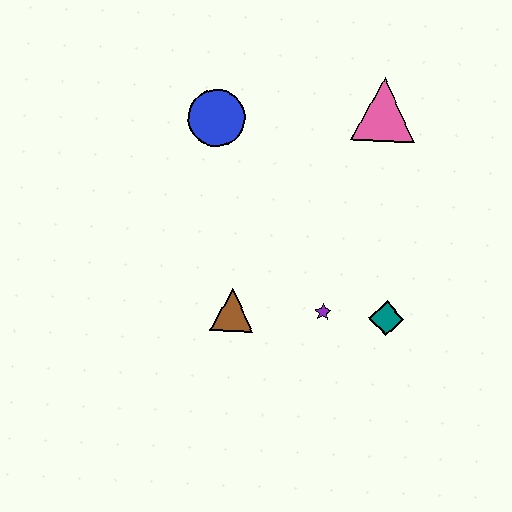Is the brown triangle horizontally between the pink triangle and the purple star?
No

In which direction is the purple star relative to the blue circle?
The purple star is below the blue circle.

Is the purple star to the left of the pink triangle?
Yes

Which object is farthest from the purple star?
The blue circle is farthest from the purple star.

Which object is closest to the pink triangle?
The blue circle is closest to the pink triangle.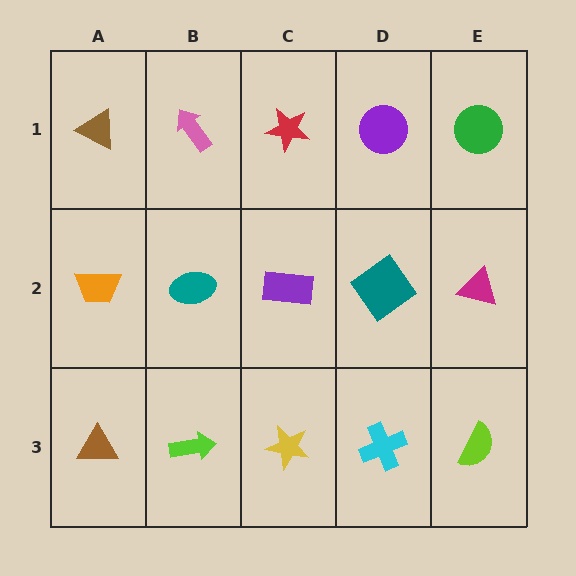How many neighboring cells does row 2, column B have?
4.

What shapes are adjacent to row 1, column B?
A teal ellipse (row 2, column B), a brown triangle (row 1, column A), a red star (row 1, column C).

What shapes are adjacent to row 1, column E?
A magenta triangle (row 2, column E), a purple circle (row 1, column D).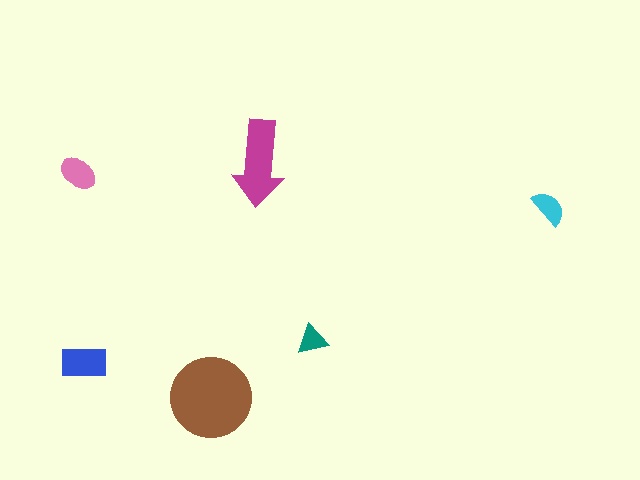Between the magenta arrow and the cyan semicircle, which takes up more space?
The magenta arrow.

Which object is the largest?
The brown circle.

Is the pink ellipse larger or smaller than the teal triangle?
Larger.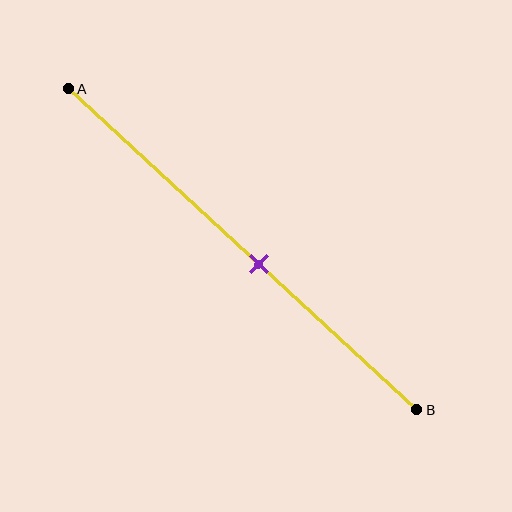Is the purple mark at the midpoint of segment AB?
No, the mark is at about 55% from A, not at the 50% midpoint.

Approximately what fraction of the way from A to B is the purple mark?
The purple mark is approximately 55% of the way from A to B.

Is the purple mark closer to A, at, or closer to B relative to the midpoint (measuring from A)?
The purple mark is closer to point B than the midpoint of segment AB.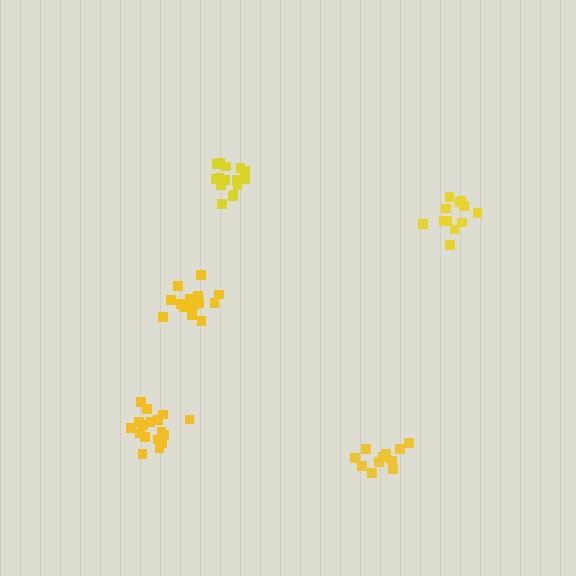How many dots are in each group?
Group 1: 16 dots, Group 2: 12 dots, Group 3: 17 dots, Group 4: 11 dots, Group 5: 15 dots (71 total).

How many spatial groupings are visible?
There are 5 spatial groupings.